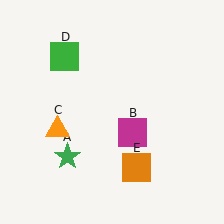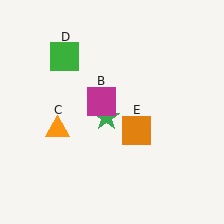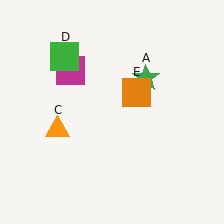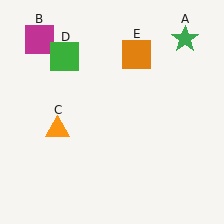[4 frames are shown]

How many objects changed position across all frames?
3 objects changed position: green star (object A), magenta square (object B), orange square (object E).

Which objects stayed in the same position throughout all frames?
Orange triangle (object C) and green square (object D) remained stationary.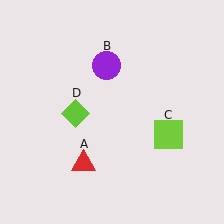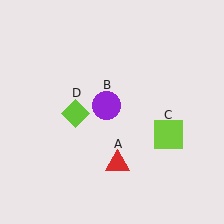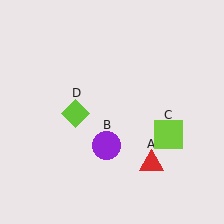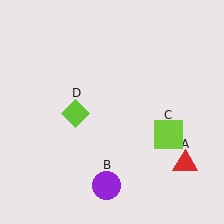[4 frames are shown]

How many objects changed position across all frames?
2 objects changed position: red triangle (object A), purple circle (object B).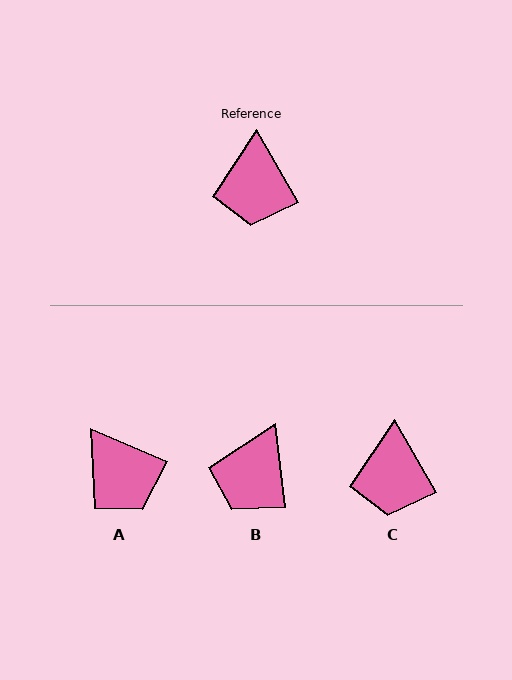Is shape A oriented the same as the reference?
No, it is off by about 36 degrees.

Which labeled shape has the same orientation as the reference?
C.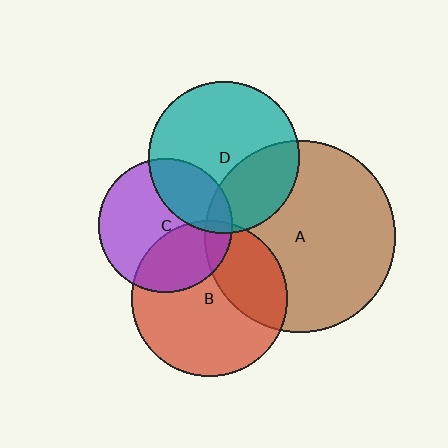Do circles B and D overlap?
Yes.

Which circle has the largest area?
Circle A (brown).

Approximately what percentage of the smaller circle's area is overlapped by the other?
Approximately 5%.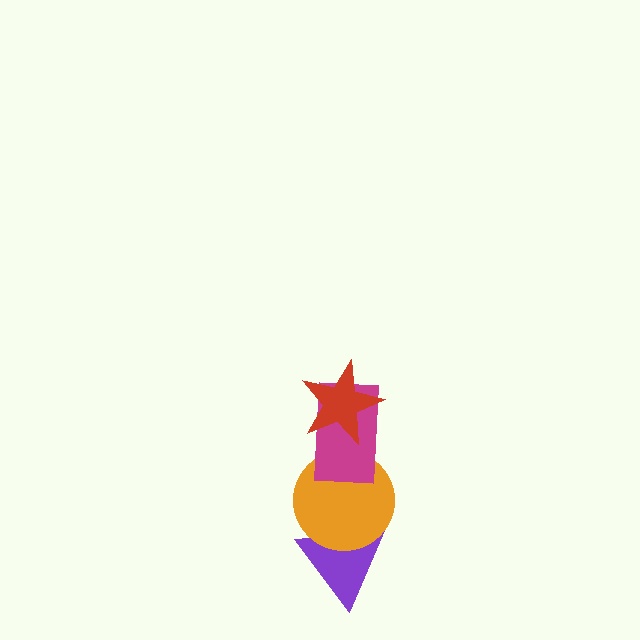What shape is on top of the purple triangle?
The orange circle is on top of the purple triangle.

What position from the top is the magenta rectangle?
The magenta rectangle is 2nd from the top.